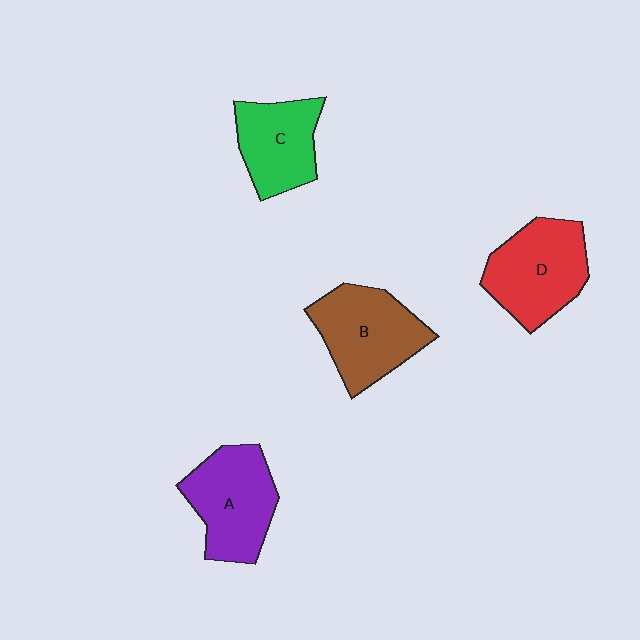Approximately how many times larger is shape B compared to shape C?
Approximately 1.2 times.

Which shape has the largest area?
Shape D (red).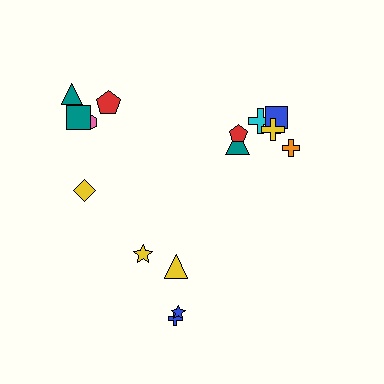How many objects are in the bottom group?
There are 4 objects.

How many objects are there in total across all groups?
There are 16 objects.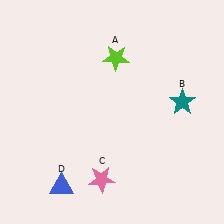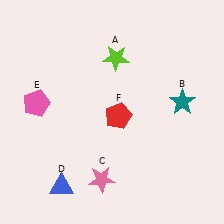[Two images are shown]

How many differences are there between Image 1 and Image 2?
There are 2 differences between the two images.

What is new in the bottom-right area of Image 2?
A red pentagon (F) was added in the bottom-right area of Image 2.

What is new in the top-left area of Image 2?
A pink pentagon (E) was added in the top-left area of Image 2.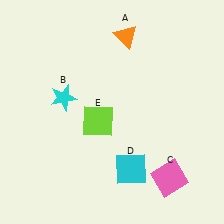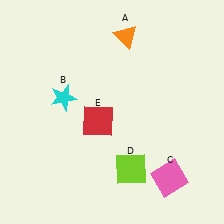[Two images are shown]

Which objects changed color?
D changed from cyan to lime. E changed from lime to red.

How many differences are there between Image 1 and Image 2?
There are 2 differences between the two images.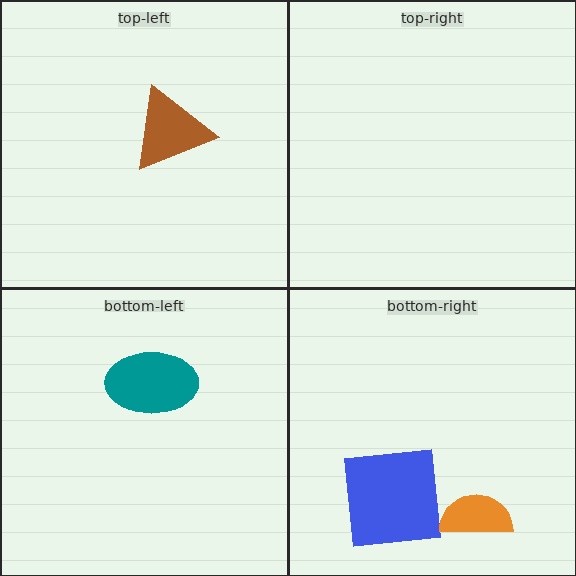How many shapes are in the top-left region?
1.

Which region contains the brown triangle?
The top-left region.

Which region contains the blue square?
The bottom-right region.